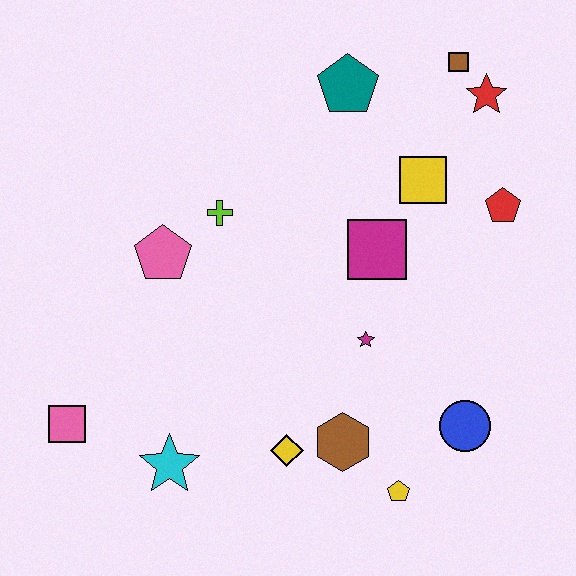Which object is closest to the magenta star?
The magenta square is closest to the magenta star.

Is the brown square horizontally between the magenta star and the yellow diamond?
No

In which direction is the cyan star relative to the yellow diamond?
The cyan star is to the left of the yellow diamond.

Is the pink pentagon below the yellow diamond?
No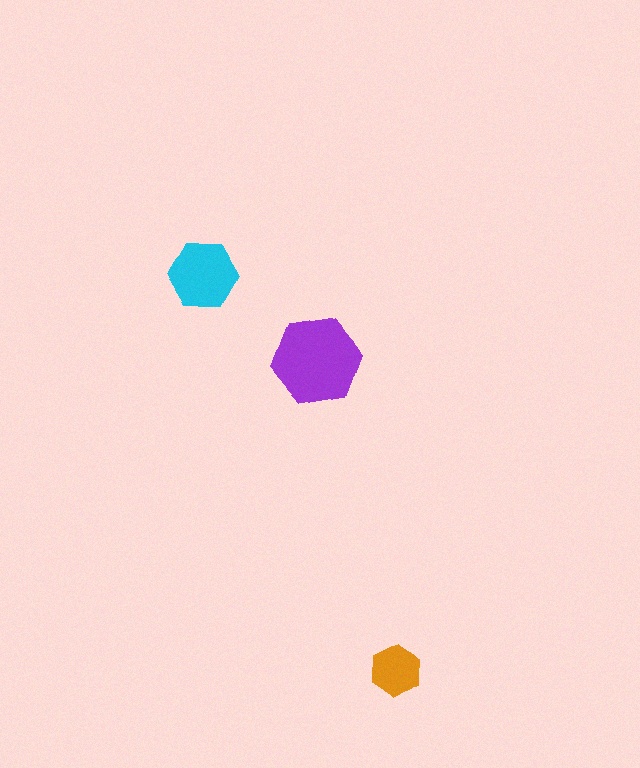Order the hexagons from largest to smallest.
the purple one, the cyan one, the orange one.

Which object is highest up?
The cyan hexagon is topmost.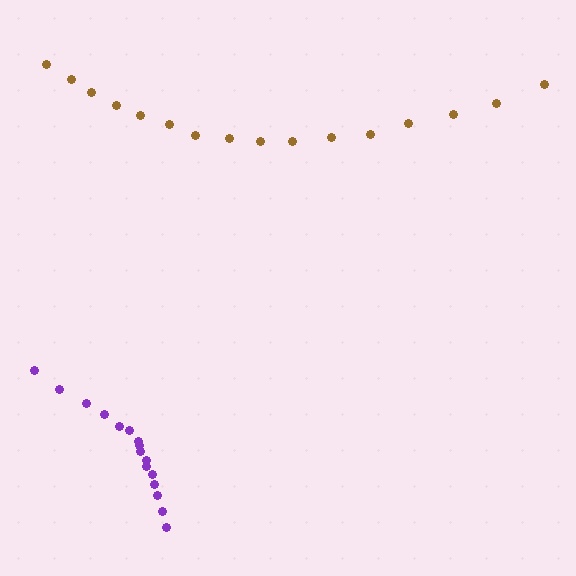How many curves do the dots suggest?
There are 2 distinct paths.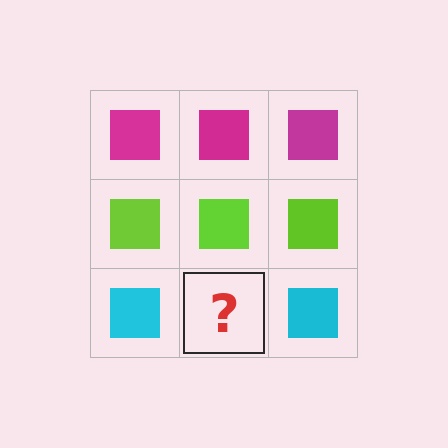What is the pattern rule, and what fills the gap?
The rule is that each row has a consistent color. The gap should be filled with a cyan square.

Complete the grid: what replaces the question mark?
The question mark should be replaced with a cyan square.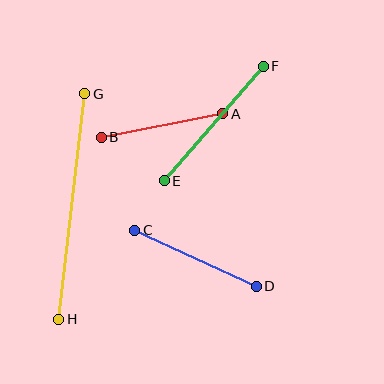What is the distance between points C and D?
The distance is approximately 134 pixels.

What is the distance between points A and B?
The distance is approximately 124 pixels.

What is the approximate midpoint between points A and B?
The midpoint is at approximately (162, 126) pixels.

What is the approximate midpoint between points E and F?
The midpoint is at approximately (214, 123) pixels.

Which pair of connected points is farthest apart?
Points G and H are farthest apart.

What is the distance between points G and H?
The distance is approximately 227 pixels.